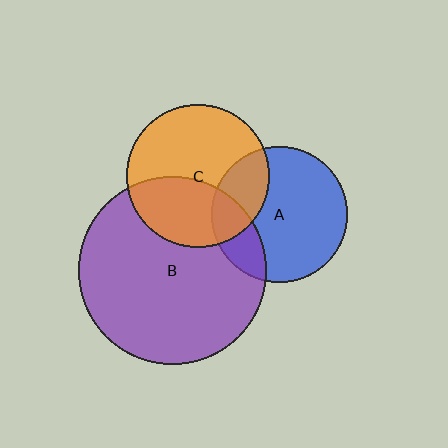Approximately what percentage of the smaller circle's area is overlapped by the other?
Approximately 25%.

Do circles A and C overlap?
Yes.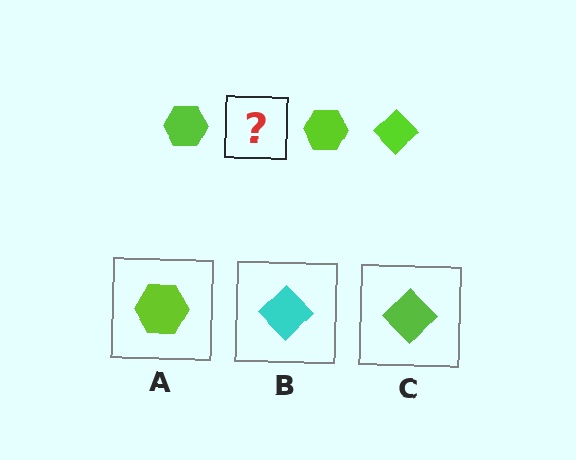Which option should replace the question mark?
Option C.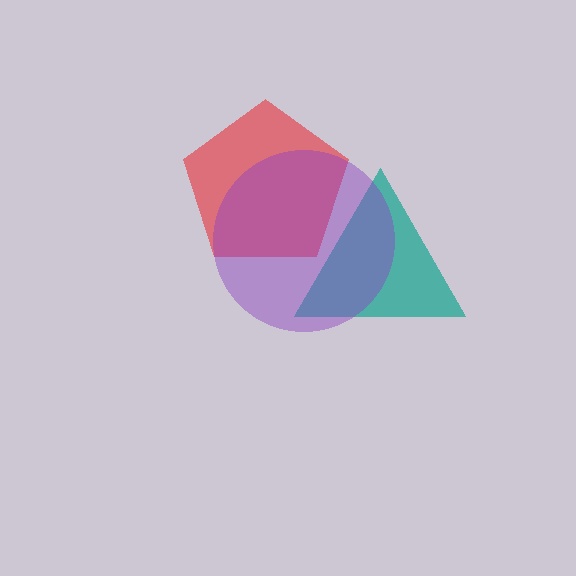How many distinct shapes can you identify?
There are 3 distinct shapes: a red pentagon, a teal triangle, a purple circle.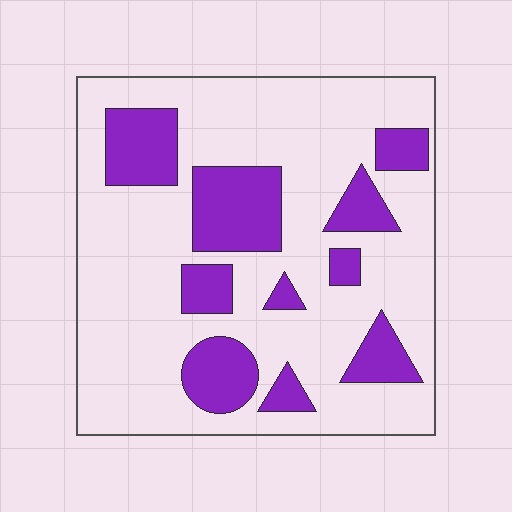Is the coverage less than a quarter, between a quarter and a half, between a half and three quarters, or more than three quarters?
Between a quarter and a half.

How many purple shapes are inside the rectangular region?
10.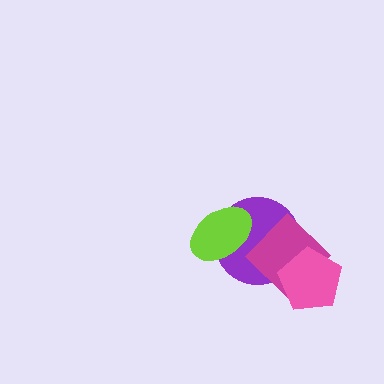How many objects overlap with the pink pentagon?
2 objects overlap with the pink pentagon.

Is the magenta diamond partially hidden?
Yes, it is partially covered by another shape.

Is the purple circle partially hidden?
Yes, it is partially covered by another shape.